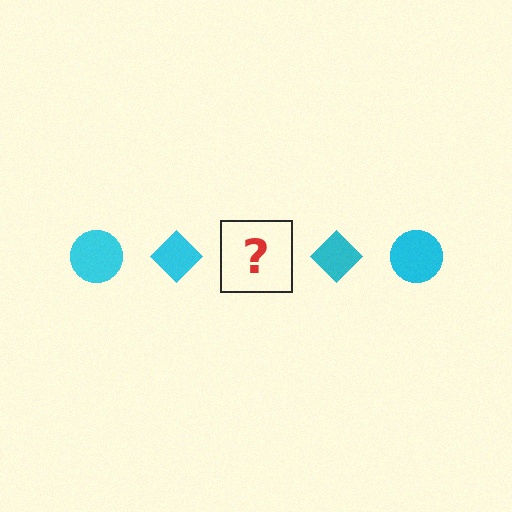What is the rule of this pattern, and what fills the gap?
The rule is that the pattern cycles through circle, diamond shapes in cyan. The gap should be filled with a cyan circle.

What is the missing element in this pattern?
The missing element is a cyan circle.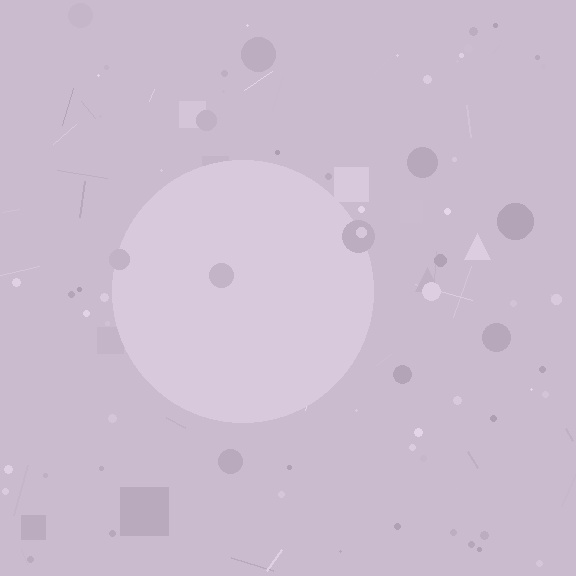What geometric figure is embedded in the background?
A circle is embedded in the background.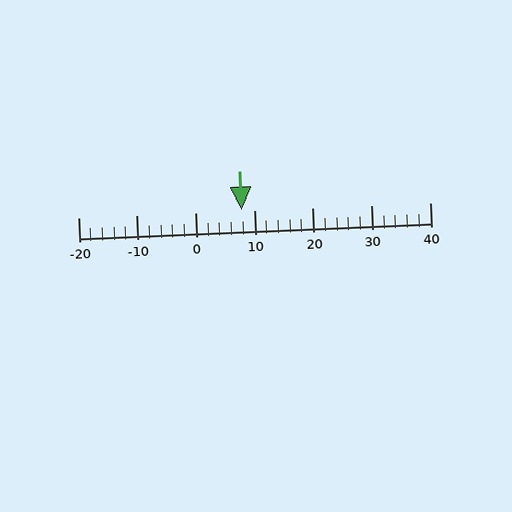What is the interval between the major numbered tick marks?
The major tick marks are spaced 10 units apart.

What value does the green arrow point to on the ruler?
The green arrow points to approximately 8.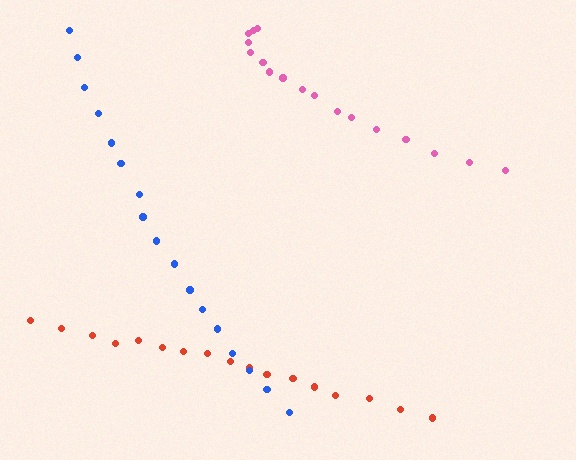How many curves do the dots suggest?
There are 3 distinct paths.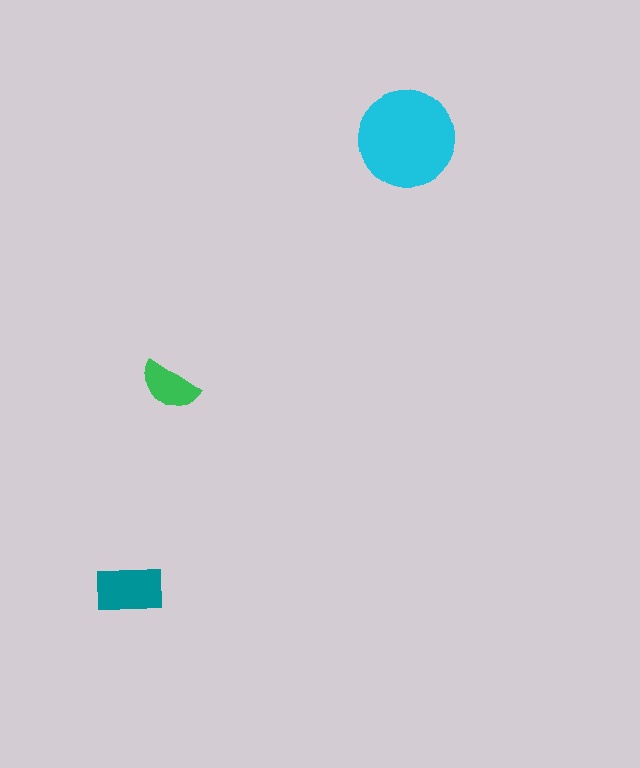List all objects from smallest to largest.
The green semicircle, the teal rectangle, the cyan circle.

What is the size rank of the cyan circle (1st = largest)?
1st.